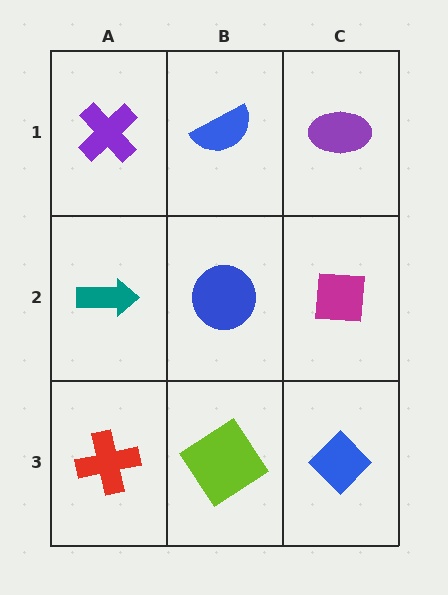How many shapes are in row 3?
3 shapes.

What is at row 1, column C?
A purple ellipse.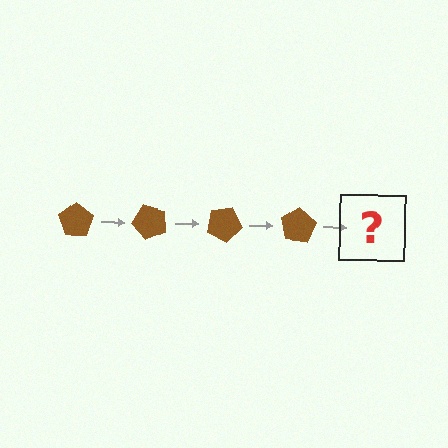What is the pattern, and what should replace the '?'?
The pattern is that the pentagon rotates 50 degrees each step. The '?' should be a brown pentagon rotated 200 degrees.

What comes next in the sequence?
The next element should be a brown pentagon rotated 200 degrees.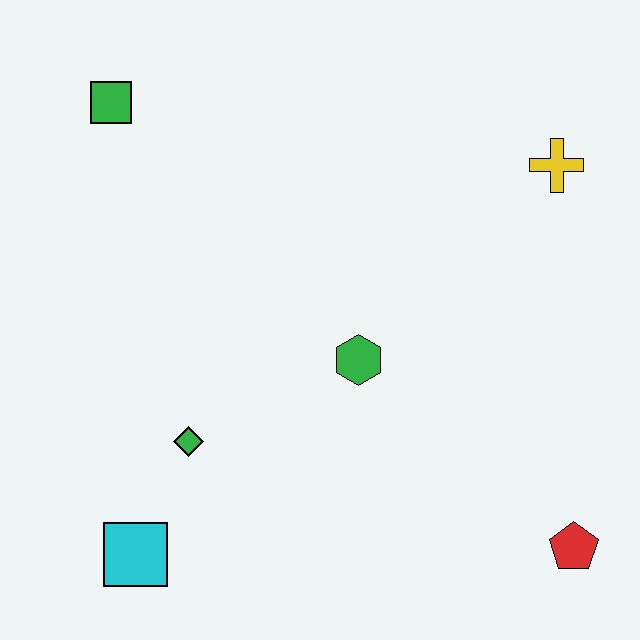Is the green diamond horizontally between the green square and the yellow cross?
Yes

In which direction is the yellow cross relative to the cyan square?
The yellow cross is to the right of the cyan square.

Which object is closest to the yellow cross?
The green hexagon is closest to the yellow cross.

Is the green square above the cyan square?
Yes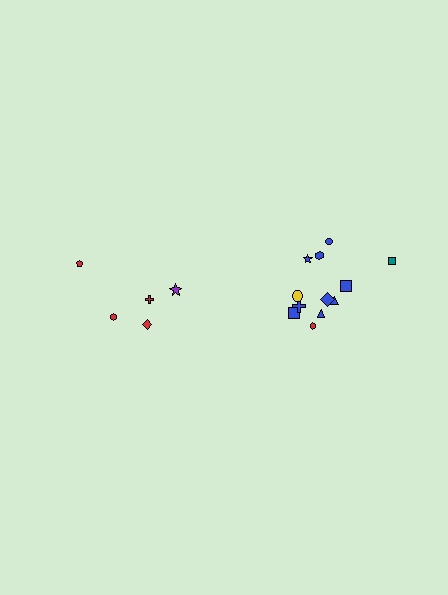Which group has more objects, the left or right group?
The right group.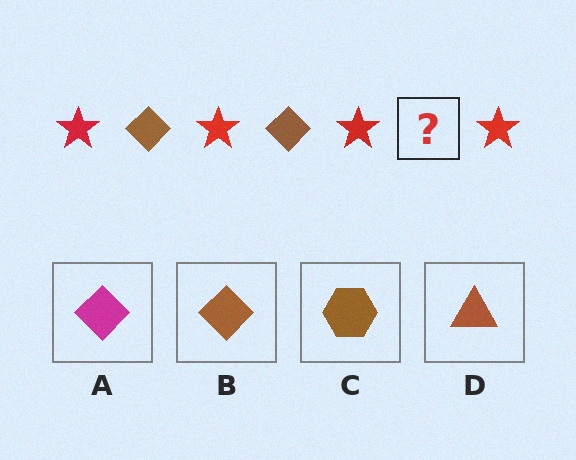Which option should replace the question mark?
Option B.